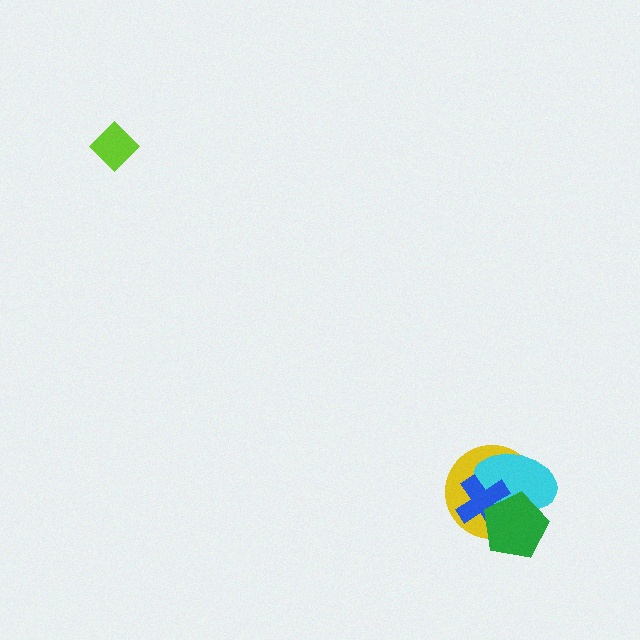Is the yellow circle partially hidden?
Yes, it is partially covered by another shape.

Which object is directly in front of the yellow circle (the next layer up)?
The cyan ellipse is directly in front of the yellow circle.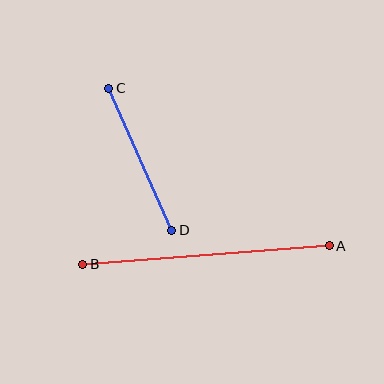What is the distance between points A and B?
The distance is approximately 247 pixels.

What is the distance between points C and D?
The distance is approximately 155 pixels.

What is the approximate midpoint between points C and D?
The midpoint is at approximately (140, 159) pixels.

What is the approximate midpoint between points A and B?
The midpoint is at approximately (206, 255) pixels.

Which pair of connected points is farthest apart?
Points A and B are farthest apart.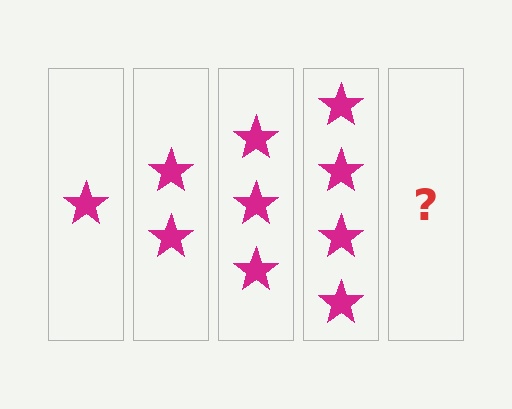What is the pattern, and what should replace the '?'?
The pattern is that each step adds one more star. The '?' should be 5 stars.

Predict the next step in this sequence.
The next step is 5 stars.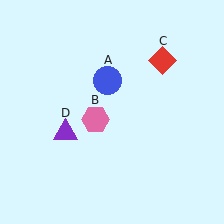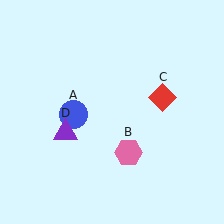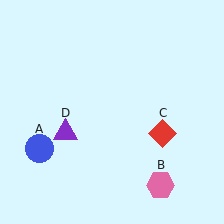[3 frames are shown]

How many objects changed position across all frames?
3 objects changed position: blue circle (object A), pink hexagon (object B), red diamond (object C).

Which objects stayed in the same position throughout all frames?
Purple triangle (object D) remained stationary.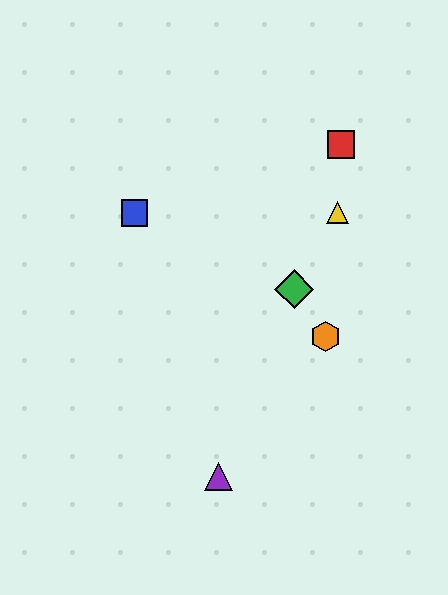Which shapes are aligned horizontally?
The blue square, the yellow triangle are aligned horizontally.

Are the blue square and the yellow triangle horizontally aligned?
Yes, both are at y≈213.